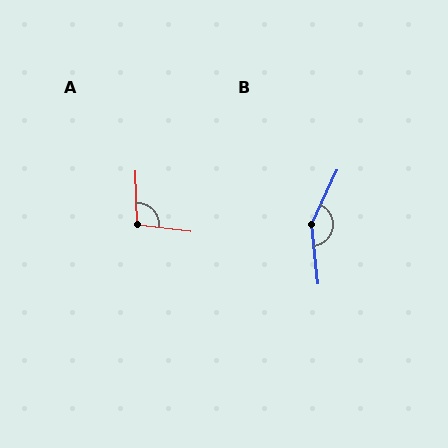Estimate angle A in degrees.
Approximately 99 degrees.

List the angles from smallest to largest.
A (99°), B (148°).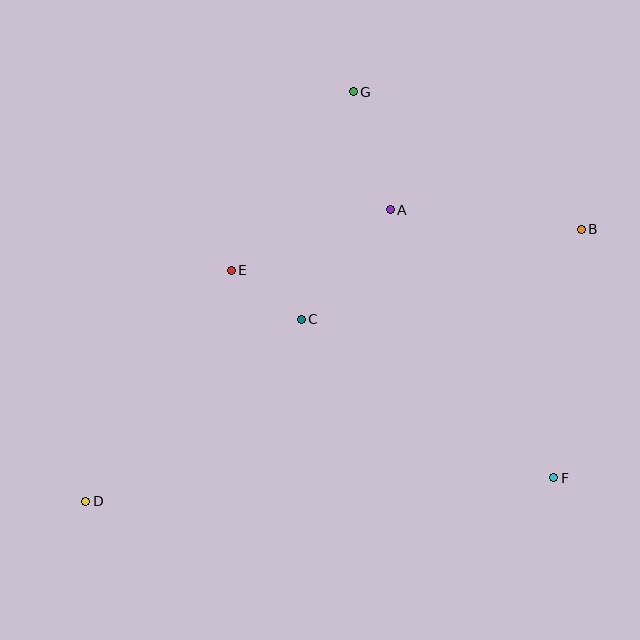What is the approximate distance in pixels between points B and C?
The distance between B and C is approximately 294 pixels.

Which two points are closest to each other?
Points C and E are closest to each other.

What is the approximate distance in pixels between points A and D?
The distance between A and D is approximately 421 pixels.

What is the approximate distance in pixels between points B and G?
The distance between B and G is approximately 266 pixels.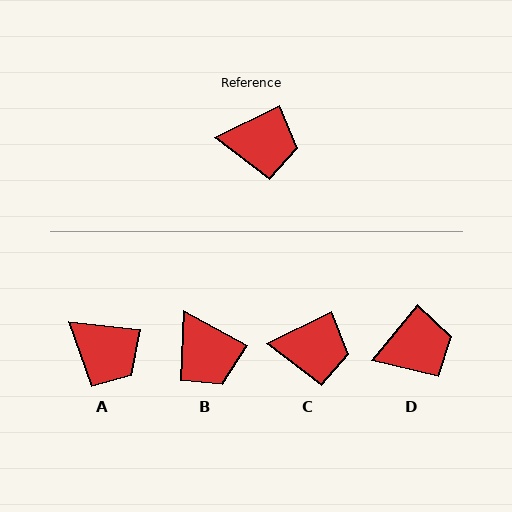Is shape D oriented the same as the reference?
No, it is off by about 25 degrees.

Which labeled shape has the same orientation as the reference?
C.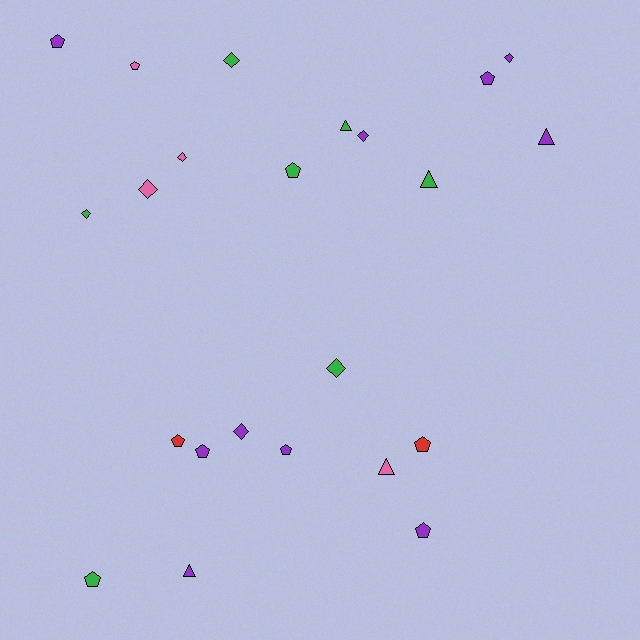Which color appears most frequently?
Purple, with 10 objects.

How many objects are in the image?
There are 23 objects.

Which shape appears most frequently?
Pentagon, with 10 objects.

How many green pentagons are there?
There are 2 green pentagons.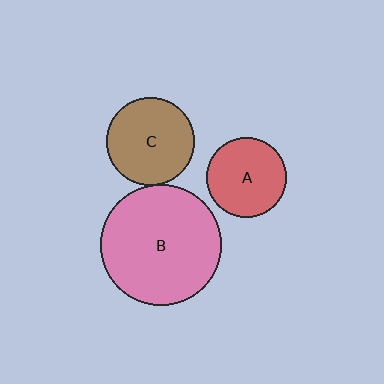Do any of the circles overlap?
No, none of the circles overlap.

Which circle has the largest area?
Circle B (pink).